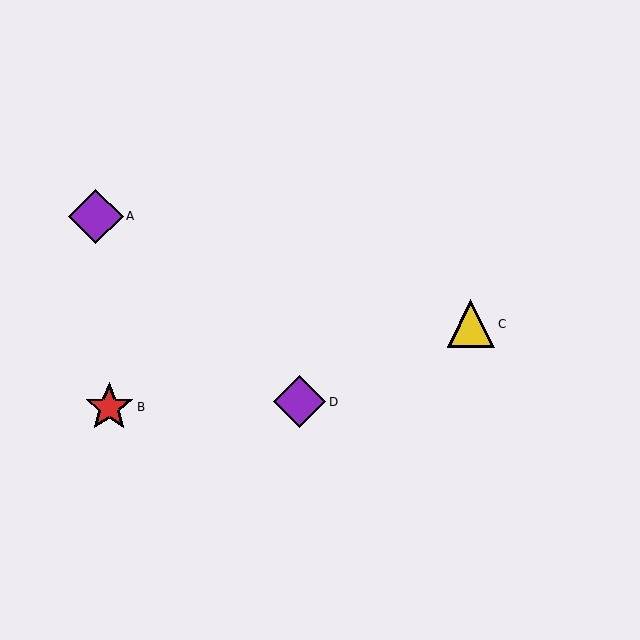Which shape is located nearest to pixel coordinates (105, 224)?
The purple diamond (labeled A) at (96, 216) is nearest to that location.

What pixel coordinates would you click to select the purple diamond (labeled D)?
Click at (300, 402) to select the purple diamond D.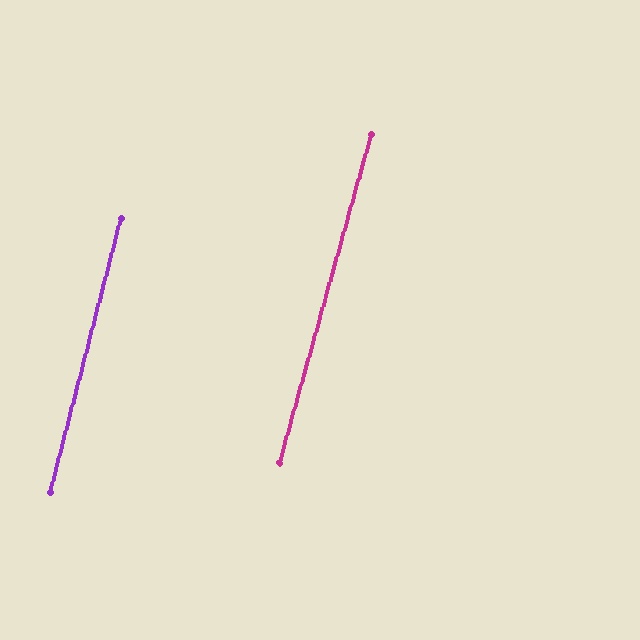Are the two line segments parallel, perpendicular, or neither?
Parallel — their directions differ by only 1.2°.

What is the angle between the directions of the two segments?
Approximately 1 degree.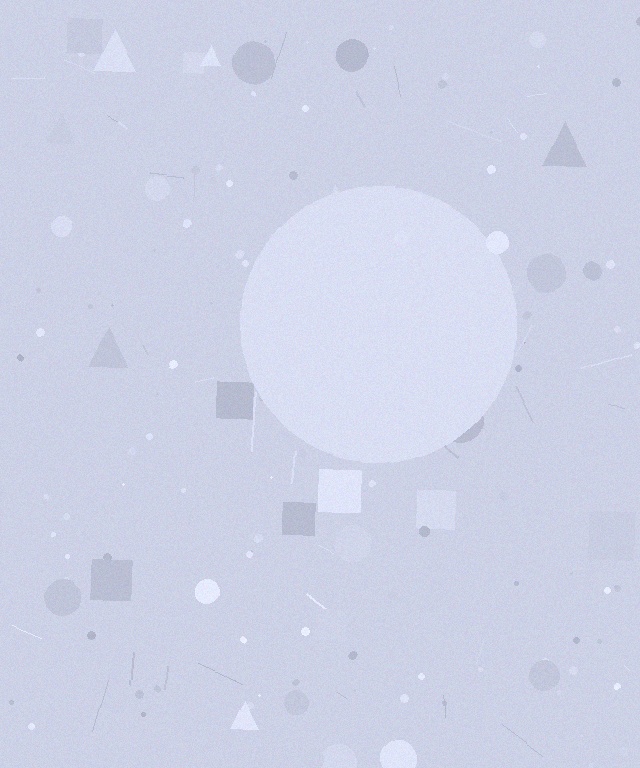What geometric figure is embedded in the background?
A circle is embedded in the background.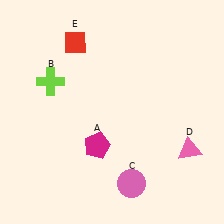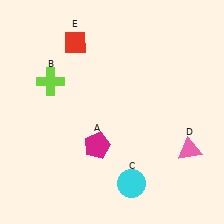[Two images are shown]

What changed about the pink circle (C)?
In Image 1, C is pink. In Image 2, it changed to cyan.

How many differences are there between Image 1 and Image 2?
There is 1 difference between the two images.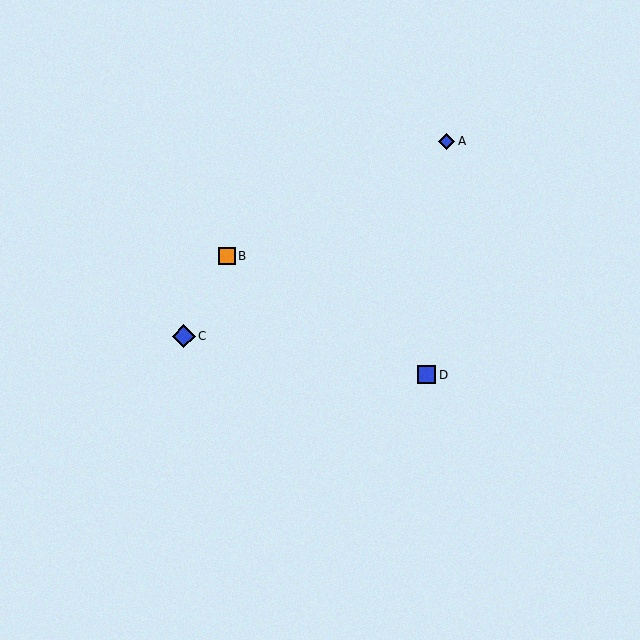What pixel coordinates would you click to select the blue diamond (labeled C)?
Click at (184, 336) to select the blue diamond C.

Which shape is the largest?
The blue diamond (labeled C) is the largest.